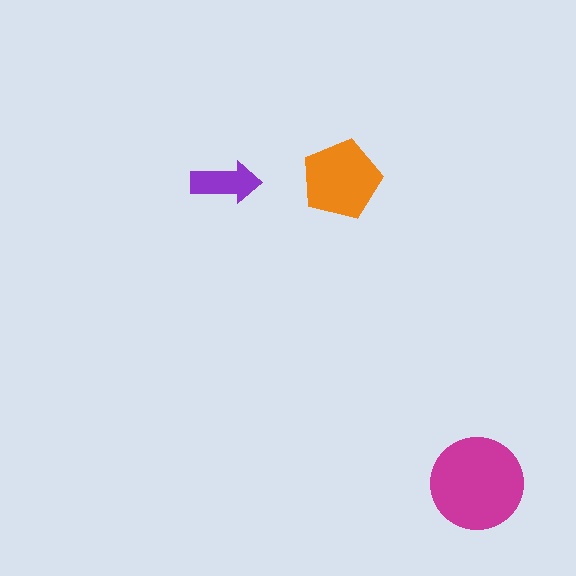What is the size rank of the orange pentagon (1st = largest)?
2nd.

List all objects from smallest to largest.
The purple arrow, the orange pentagon, the magenta circle.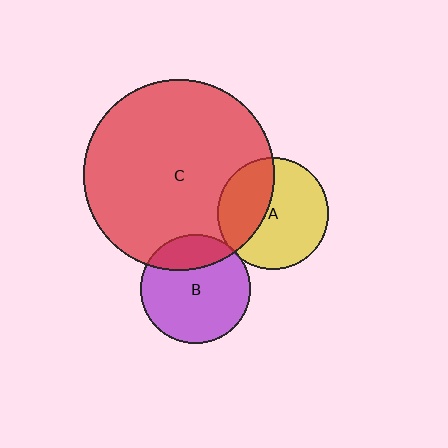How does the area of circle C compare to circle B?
Approximately 3.0 times.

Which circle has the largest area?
Circle C (red).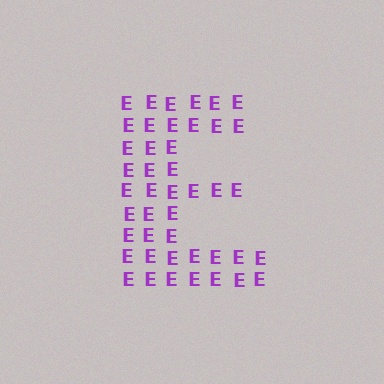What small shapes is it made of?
It is made of small letter E's.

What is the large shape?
The large shape is the letter E.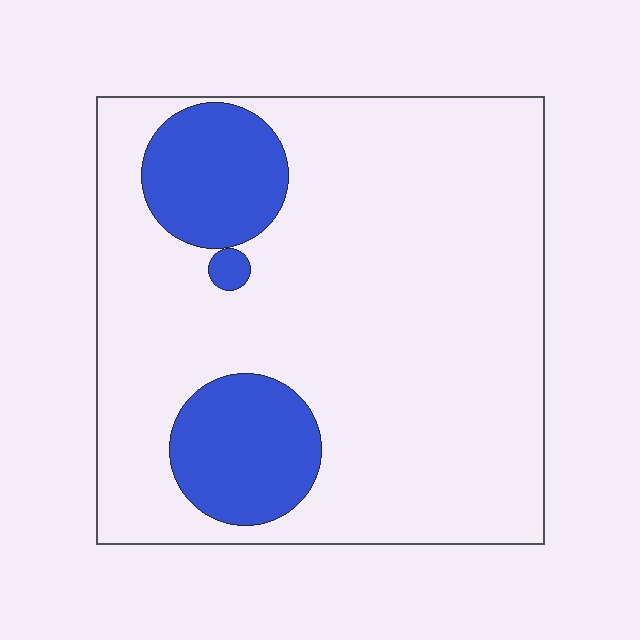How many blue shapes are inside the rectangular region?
3.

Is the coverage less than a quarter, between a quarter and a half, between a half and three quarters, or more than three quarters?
Less than a quarter.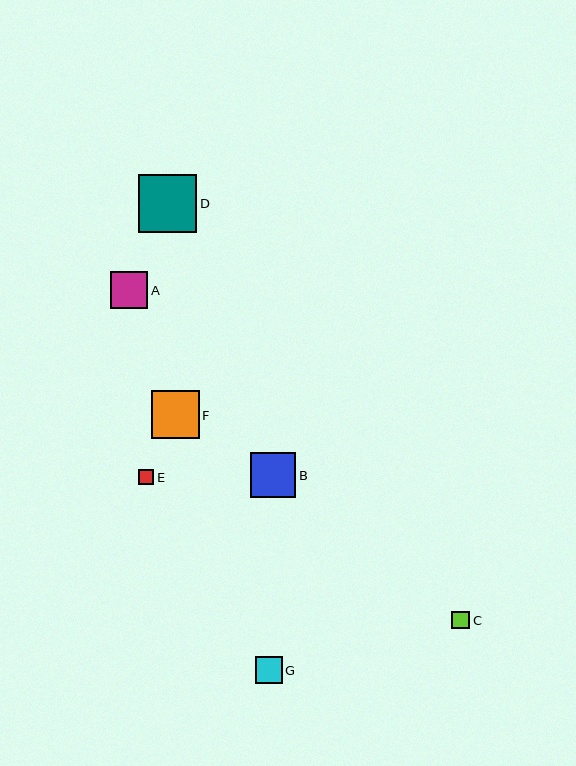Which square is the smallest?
Square E is the smallest with a size of approximately 15 pixels.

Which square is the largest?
Square D is the largest with a size of approximately 58 pixels.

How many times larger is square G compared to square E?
Square G is approximately 1.8 times the size of square E.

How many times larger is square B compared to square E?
Square B is approximately 3.0 times the size of square E.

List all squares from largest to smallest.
From largest to smallest: D, F, B, A, G, C, E.